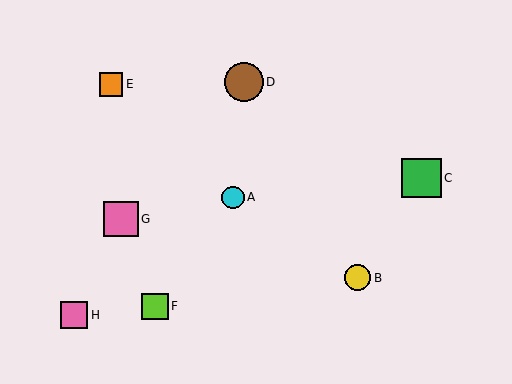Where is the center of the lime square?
The center of the lime square is at (155, 306).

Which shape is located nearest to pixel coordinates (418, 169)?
The green square (labeled C) at (421, 178) is nearest to that location.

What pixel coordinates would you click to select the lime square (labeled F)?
Click at (155, 306) to select the lime square F.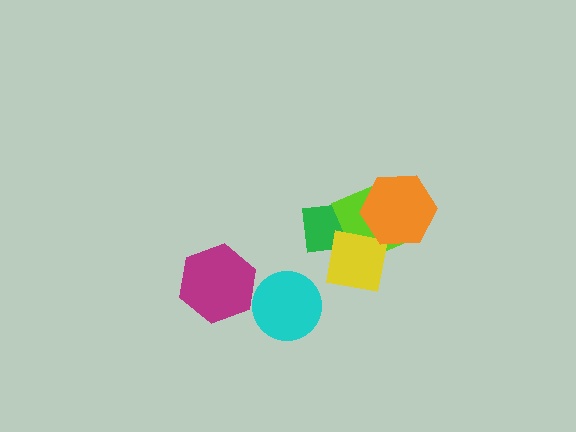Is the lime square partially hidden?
Yes, it is partially covered by another shape.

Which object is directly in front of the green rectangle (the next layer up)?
The lime square is directly in front of the green rectangle.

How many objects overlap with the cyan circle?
0 objects overlap with the cyan circle.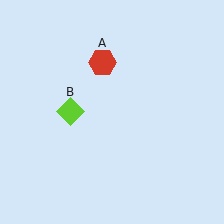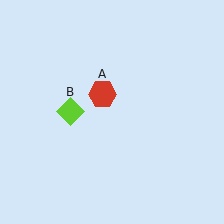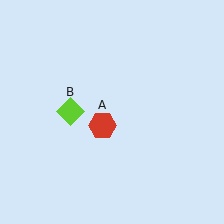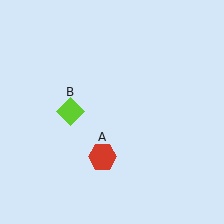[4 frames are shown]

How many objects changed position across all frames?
1 object changed position: red hexagon (object A).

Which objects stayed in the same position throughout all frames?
Lime diamond (object B) remained stationary.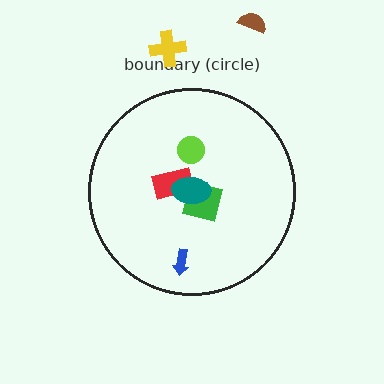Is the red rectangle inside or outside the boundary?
Inside.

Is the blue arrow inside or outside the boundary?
Inside.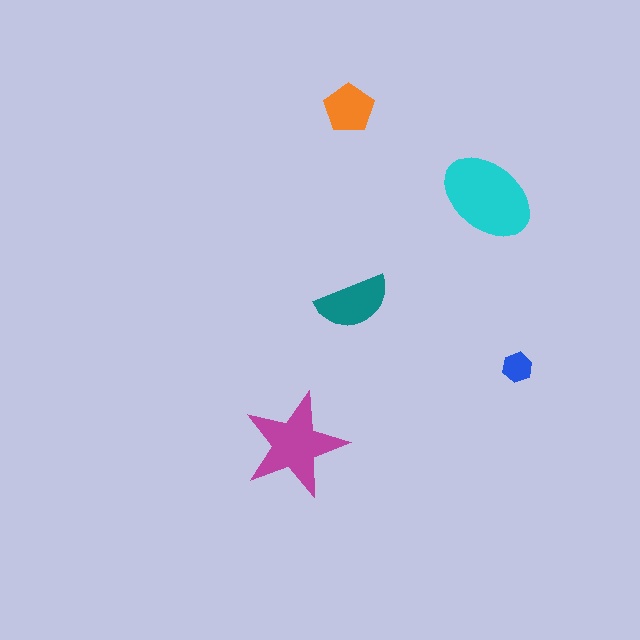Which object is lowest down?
The magenta star is bottommost.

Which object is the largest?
The cyan ellipse.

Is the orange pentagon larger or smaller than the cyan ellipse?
Smaller.